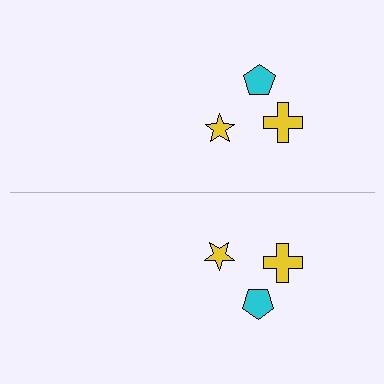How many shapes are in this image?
There are 6 shapes in this image.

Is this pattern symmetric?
Yes, this pattern has bilateral (reflection) symmetry.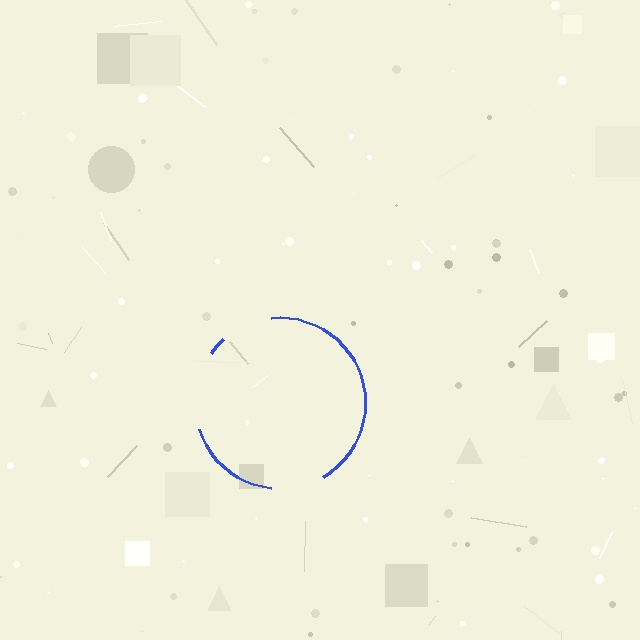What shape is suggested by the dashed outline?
The dashed outline suggests a circle.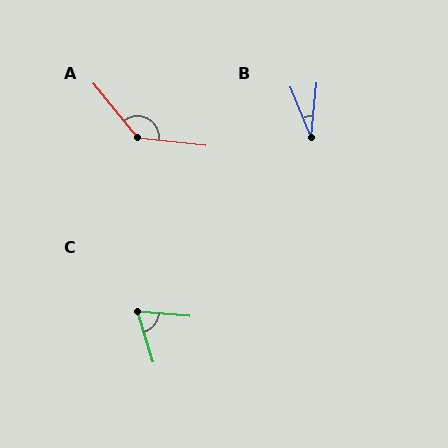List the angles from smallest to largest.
B (28°), C (68°), A (135°).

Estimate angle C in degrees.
Approximately 68 degrees.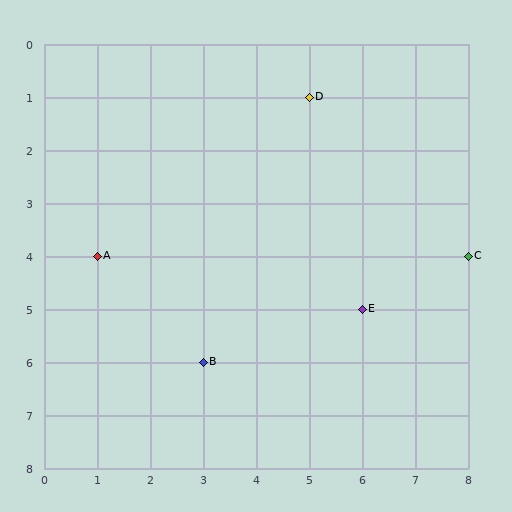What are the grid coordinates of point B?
Point B is at grid coordinates (3, 6).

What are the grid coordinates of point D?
Point D is at grid coordinates (5, 1).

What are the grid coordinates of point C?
Point C is at grid coordinates (8, 4).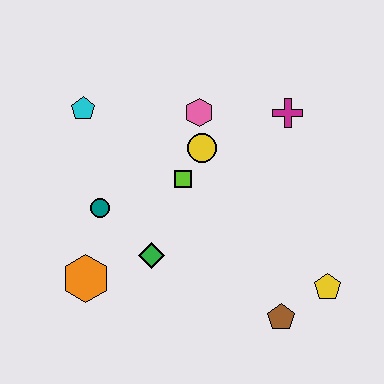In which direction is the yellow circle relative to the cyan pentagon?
The yellow circle is to the right of the cyan pentagon.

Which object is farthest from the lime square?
The yellow pentagon is farthest from the lime square.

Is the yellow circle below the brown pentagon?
No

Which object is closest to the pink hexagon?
The yellow circle is closest to the pink hexagon.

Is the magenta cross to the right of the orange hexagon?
Yes